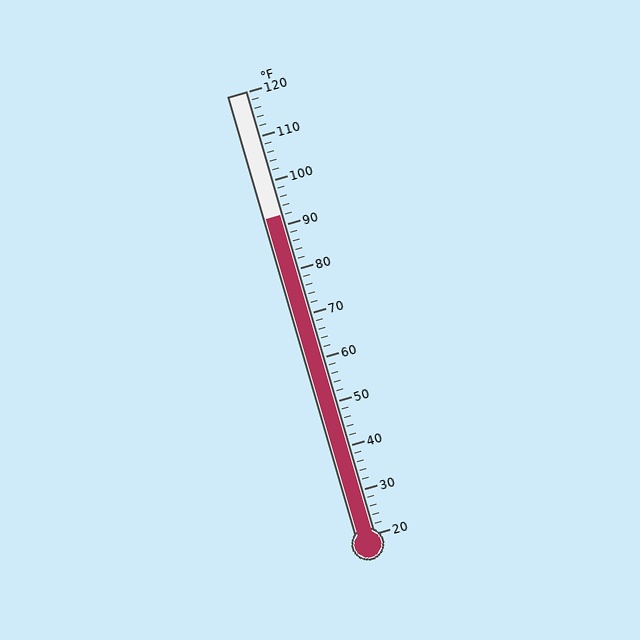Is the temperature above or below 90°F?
The temperature is above 90°F.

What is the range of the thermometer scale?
The thermometer scale ranges from 20°F to 120°F.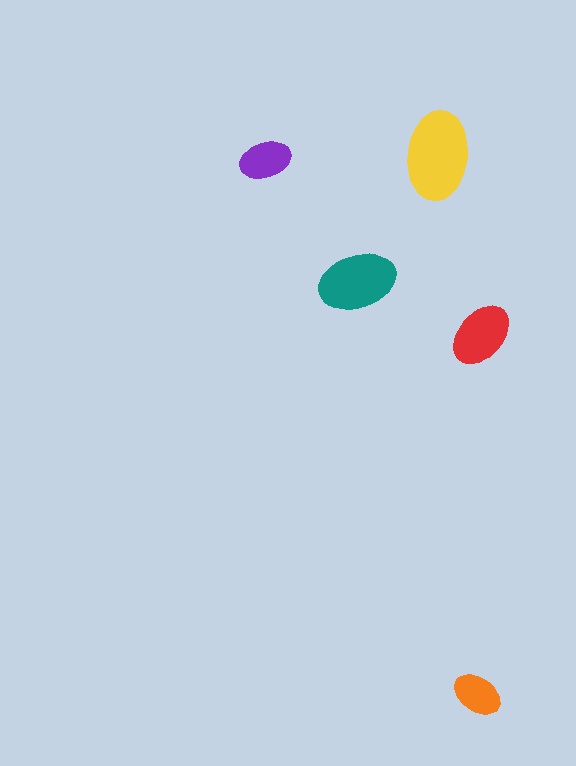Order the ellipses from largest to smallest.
the yellow one, the teal one, the red one, the purple one, the orange one.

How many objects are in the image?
There are 5 objects in the image.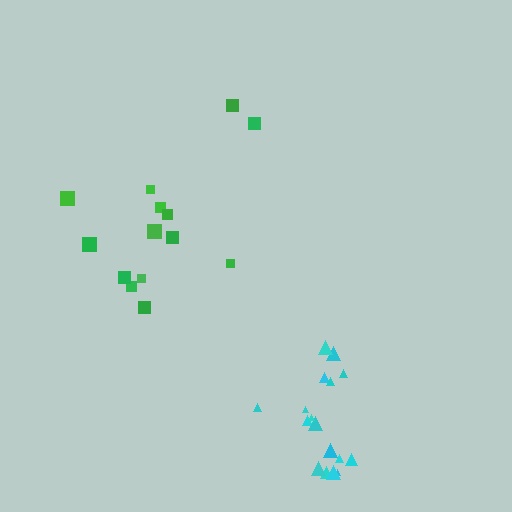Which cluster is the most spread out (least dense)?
Green.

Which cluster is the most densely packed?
Cyan.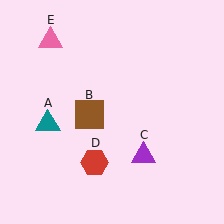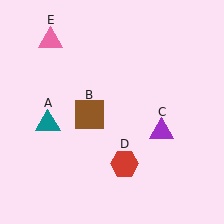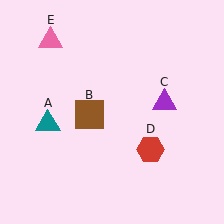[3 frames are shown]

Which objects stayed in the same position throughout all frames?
Teal triangle (object A) and brown square (object B) and pink triangle (object E) remained stationary.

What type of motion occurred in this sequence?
The purple triangle (object C), red hexagon (object D) rotated counterclockwise around the center of the scene.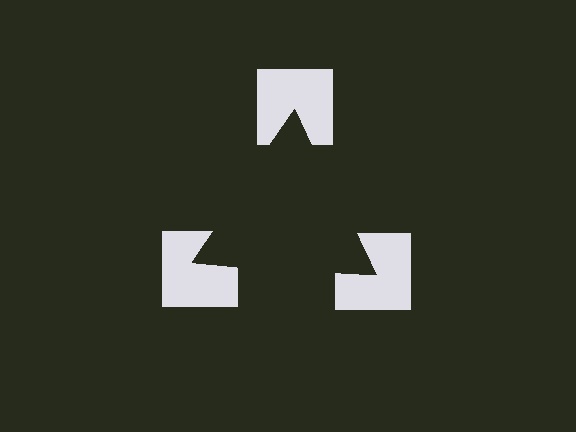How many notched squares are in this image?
There are 3 — one at each vertex of the illusory triangle.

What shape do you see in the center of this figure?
An illusory triangle — its edges are inferred from the aligned wedge cuts in the notched squares, not physically drawn.